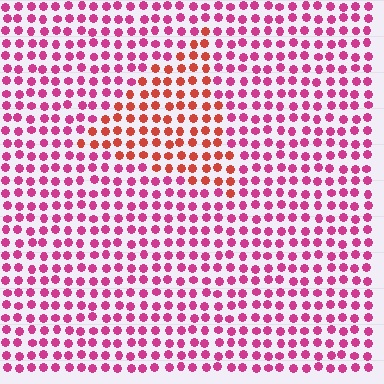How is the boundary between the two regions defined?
The boundary is defined purely by a slight shift in hue (about 39 degrees). Spacing, size, and orientation are identical on both sides.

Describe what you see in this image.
The image is filled with small magenta elements in a uniform arrangement. A triangle-shaped region is visible where the elements are tinted to a slightly different hue, forming a subtle color boundary.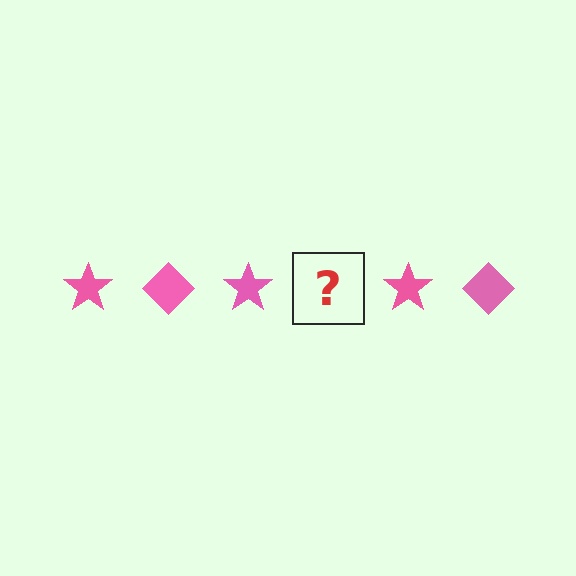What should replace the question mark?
The question mark should be replaced with a pink diamond.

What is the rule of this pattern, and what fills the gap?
The rule is that the pattern cycles through star, diamond shapes in pink. The gap should be filled with a pink diamond.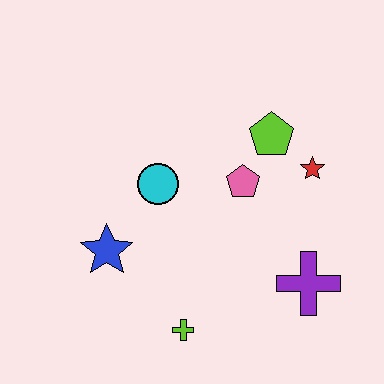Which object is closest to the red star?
The lime pentagon is closest to the red star.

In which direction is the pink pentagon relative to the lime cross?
The pink pentagon is above the lime cross.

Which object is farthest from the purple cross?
The blue star is farthest from the purple cross.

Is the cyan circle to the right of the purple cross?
No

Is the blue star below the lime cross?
No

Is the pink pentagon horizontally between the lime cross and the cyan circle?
No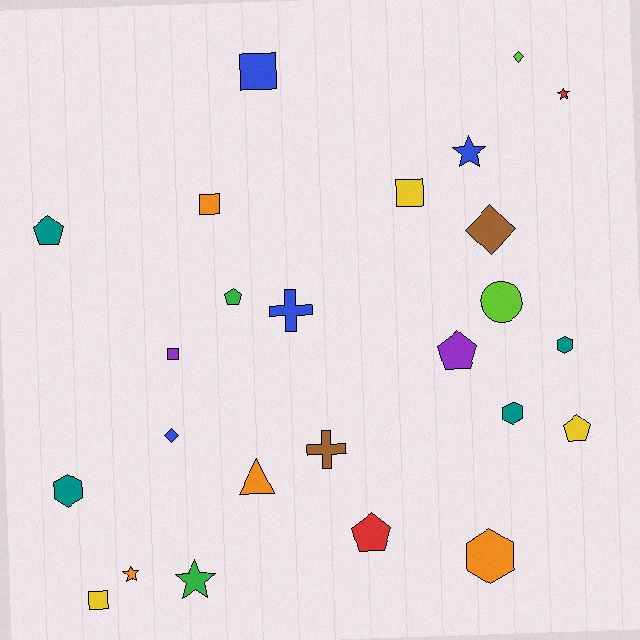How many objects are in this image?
There are 25 objects.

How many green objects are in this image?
There are 2 green objects.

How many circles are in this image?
There is 1 circle.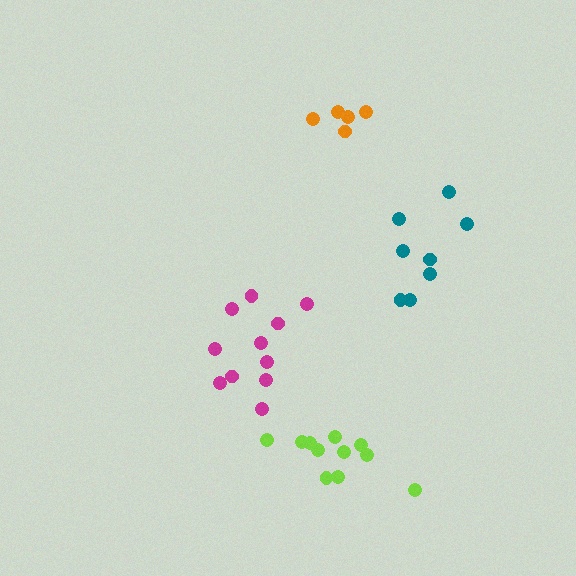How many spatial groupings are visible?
There are 4 spatial groupings.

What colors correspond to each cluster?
The clusters are colored: teal, magenta, lime, orange.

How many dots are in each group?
Group 1: 8 dots, Group 2: 11 dots, Group 3: 11 dots, Group 4: 5 dots (35 total).